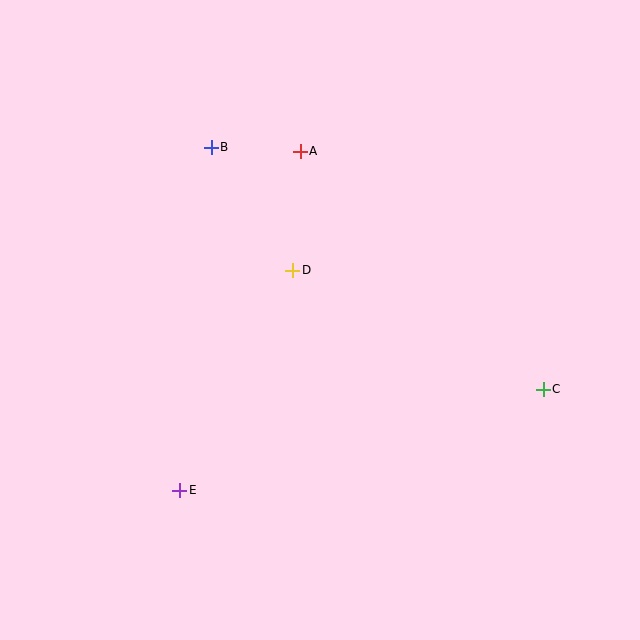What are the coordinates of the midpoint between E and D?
The midpoint between E and D is at (236, 380).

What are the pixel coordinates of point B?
Point B is at (211, 147).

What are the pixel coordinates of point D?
Point D is at (293, 270).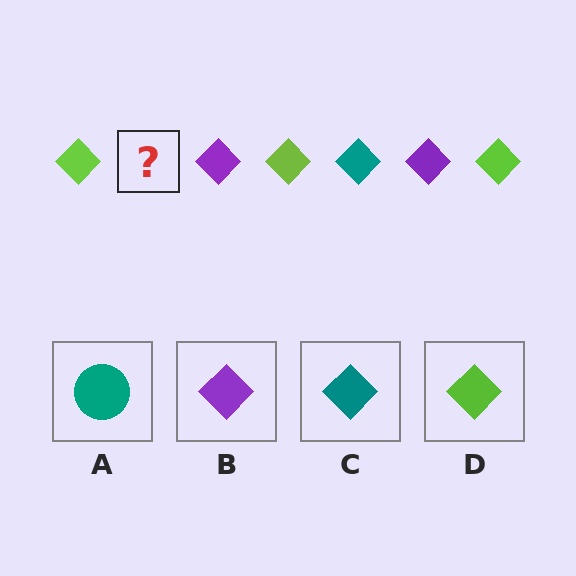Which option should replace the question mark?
Option C.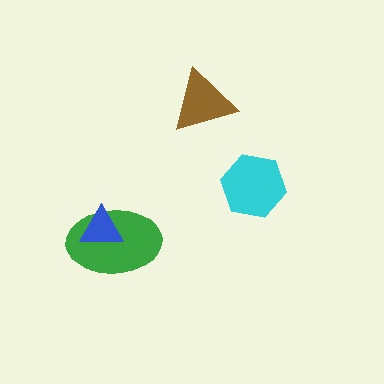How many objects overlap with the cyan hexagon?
0 objects overlap with the cyan hexagon.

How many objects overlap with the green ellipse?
1 object overlaps with the green ellipse.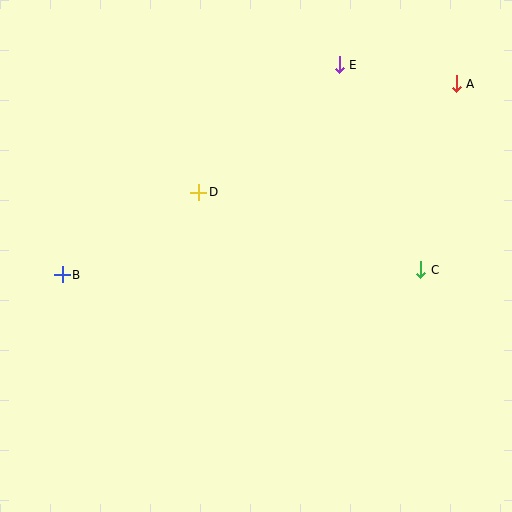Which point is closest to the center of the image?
Point D at (199, 192) is closest to the center.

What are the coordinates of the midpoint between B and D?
The midpoint between B and D is at (130, 233).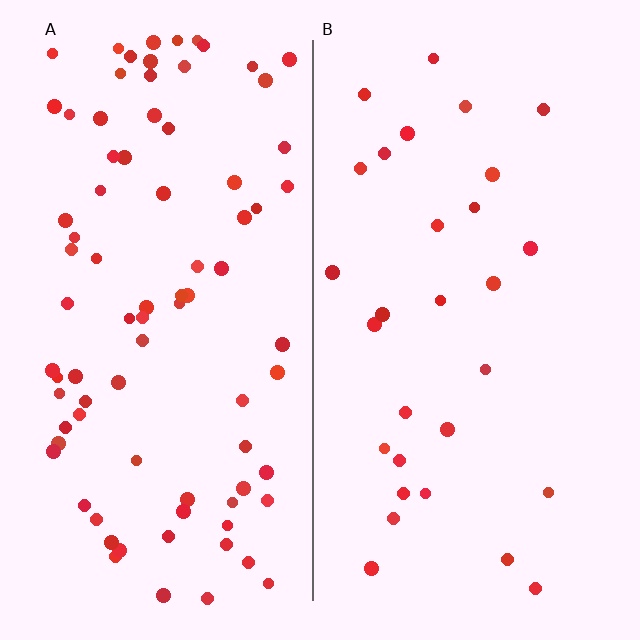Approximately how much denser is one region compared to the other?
Approximately 2.8× — region A over region B.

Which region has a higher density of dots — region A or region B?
A (the left).